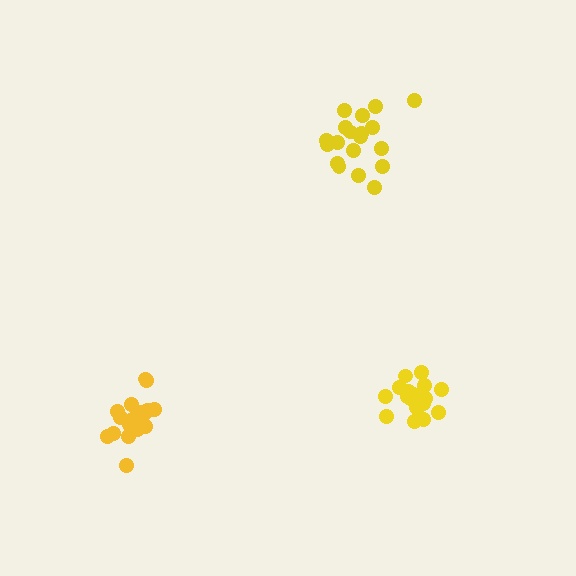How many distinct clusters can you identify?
There are 3 distinct clusters.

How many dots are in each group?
Group 1: 20 dots, Group 2: 19 dots, Group 3: 20 dots (59 total).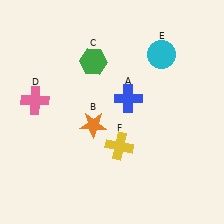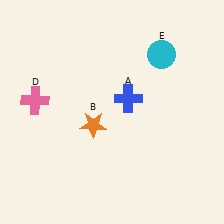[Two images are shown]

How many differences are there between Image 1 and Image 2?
There are 2 differences between the two images.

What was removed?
The green hexagon (C), the yellow cross (F) were removed in Image 2.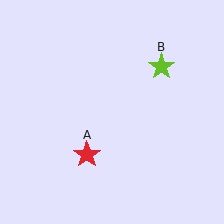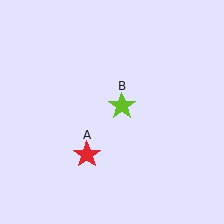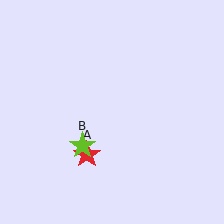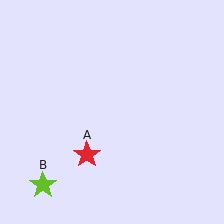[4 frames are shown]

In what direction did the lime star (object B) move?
The lime star (object B) moved down and to the left.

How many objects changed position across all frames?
1 object changed position: lime star (object B).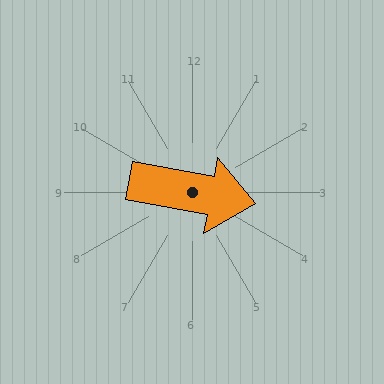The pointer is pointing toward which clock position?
Roughly 3 o'clock.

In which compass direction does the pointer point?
East.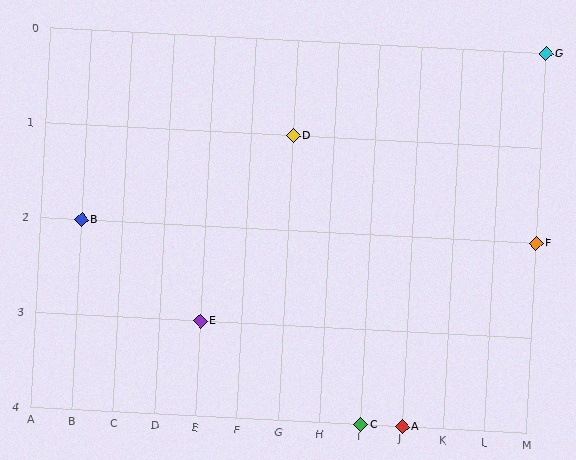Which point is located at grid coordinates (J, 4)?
Point A is at (J, 4).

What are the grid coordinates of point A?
Point A is at grid coordinates (J, 4).